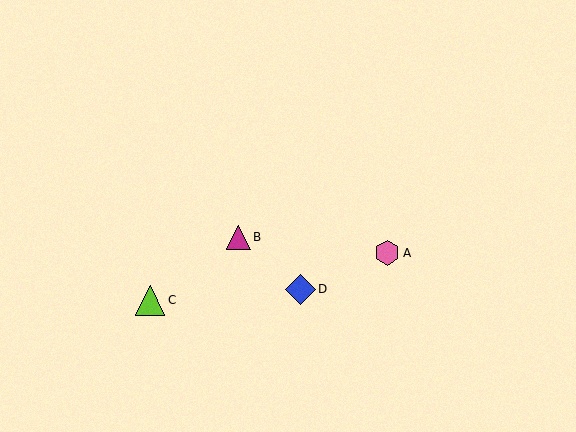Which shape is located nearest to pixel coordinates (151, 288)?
The lime triangle (labeled C) at (150, 300) is nearest to that location.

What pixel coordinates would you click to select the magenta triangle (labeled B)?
Click at (238, 237) to select the magenta triangle B.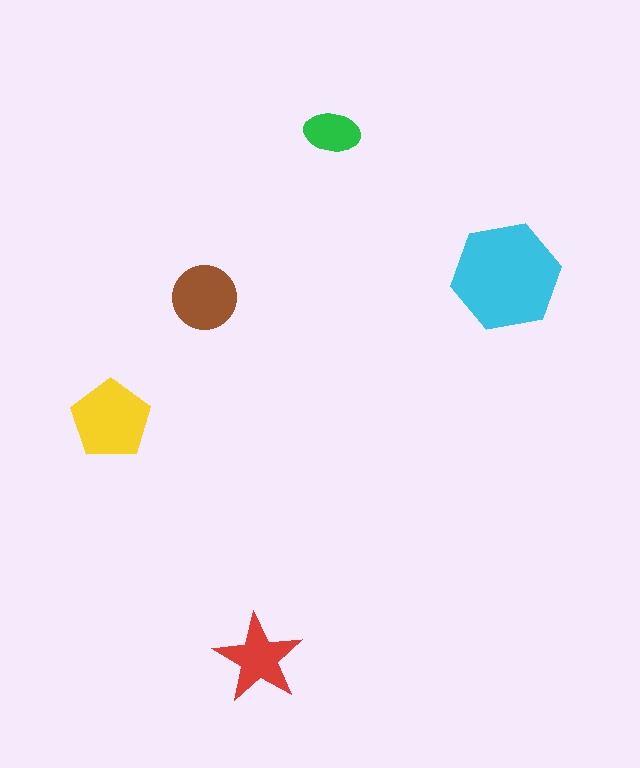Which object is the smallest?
The green ellipse.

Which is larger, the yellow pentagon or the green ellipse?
The yellow pentagon.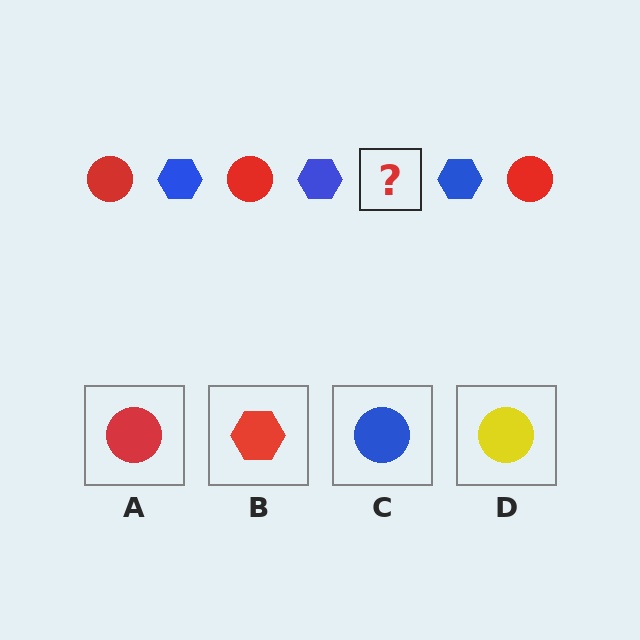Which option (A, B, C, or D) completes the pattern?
A.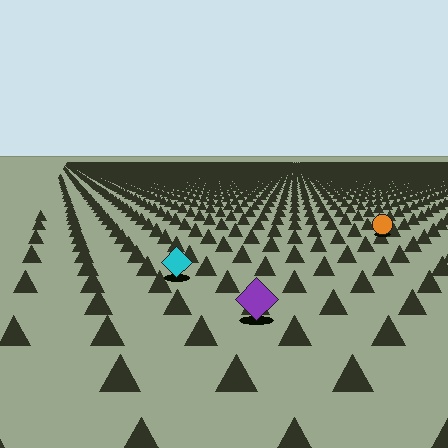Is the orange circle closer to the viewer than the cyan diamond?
No. The cyan diamond is closer — you can tell from the texture gradient: the ground texture is coarser near it.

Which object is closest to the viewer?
The purple diamond is closest. The texture marks near it are larger and more spread out.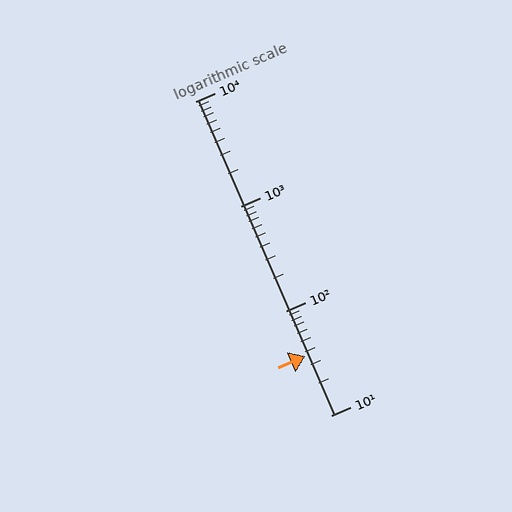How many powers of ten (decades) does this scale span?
The scale spans 3 decades, from 10 to 10000.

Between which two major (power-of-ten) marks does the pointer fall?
The pointer is between 10 and 100.